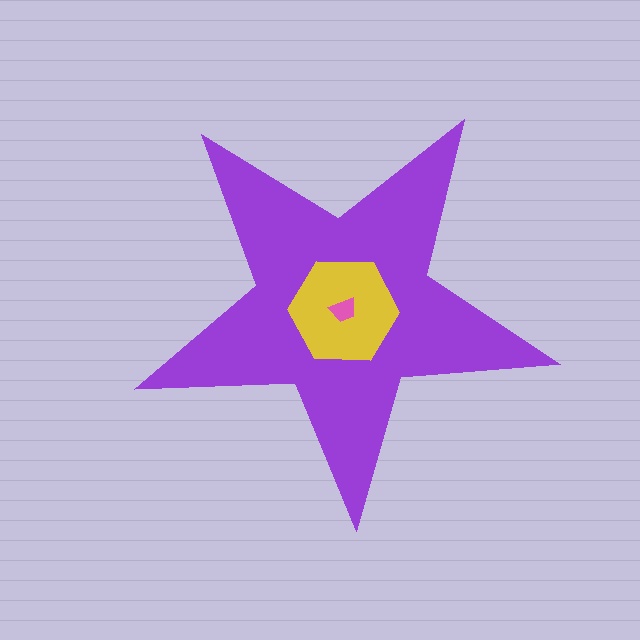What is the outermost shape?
The purple star.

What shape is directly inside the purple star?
The yellow hexagon.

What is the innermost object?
The pink trapezoid.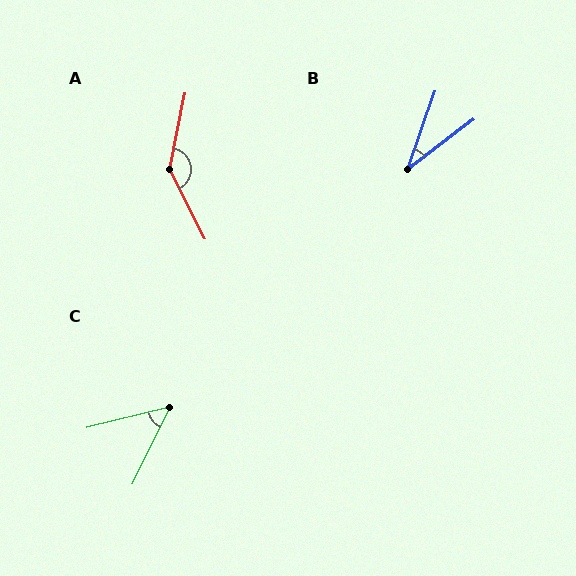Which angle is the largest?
A, at approximately 142 degrees.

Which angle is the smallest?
B, at approximately 33 degrees.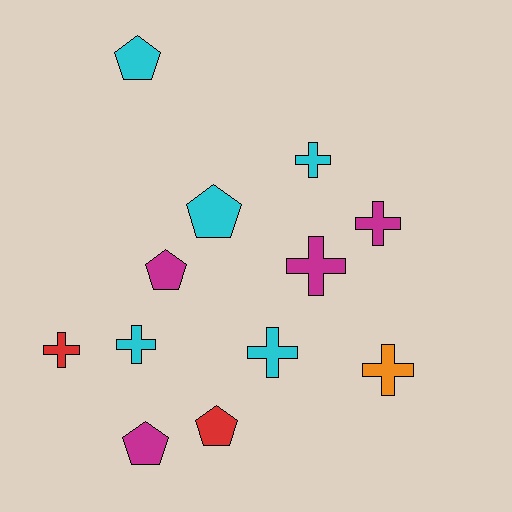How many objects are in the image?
There are 12 objects.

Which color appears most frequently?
Cyan, with 5 objects.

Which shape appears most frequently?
Cross, with 7 objects.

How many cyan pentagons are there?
There are 2 cyan pentagons.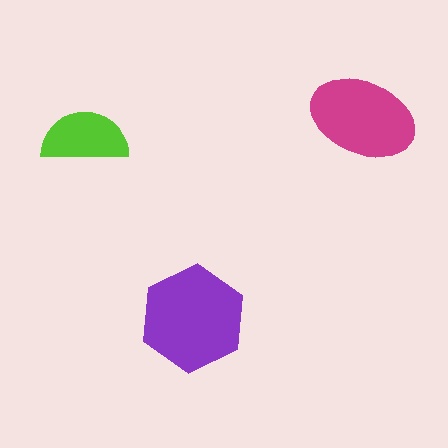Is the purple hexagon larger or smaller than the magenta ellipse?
Larger.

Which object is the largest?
The purple hexagon.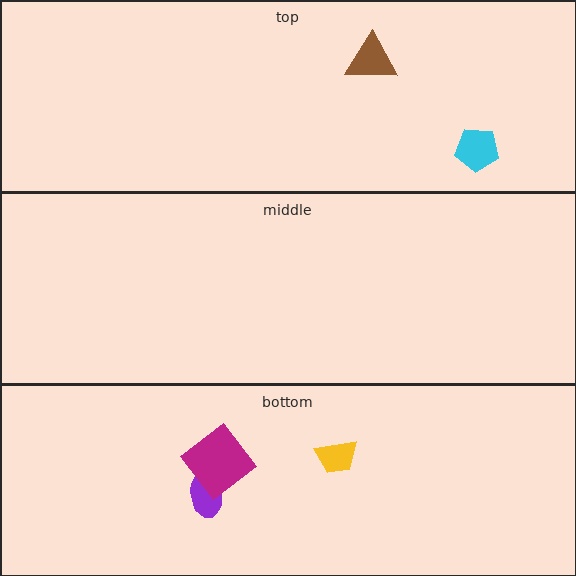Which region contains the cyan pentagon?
The top region.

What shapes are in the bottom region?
The purple ellipse, the magenta diamond, the yellow trapezoid.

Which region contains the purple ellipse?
The bottom region.